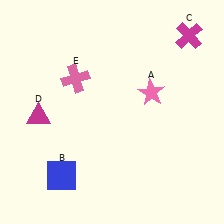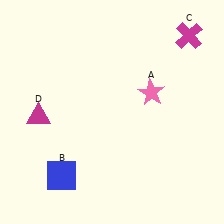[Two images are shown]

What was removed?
The pink cross (E) was removed in Image 2.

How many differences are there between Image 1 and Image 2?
There is 1 difference between the two images.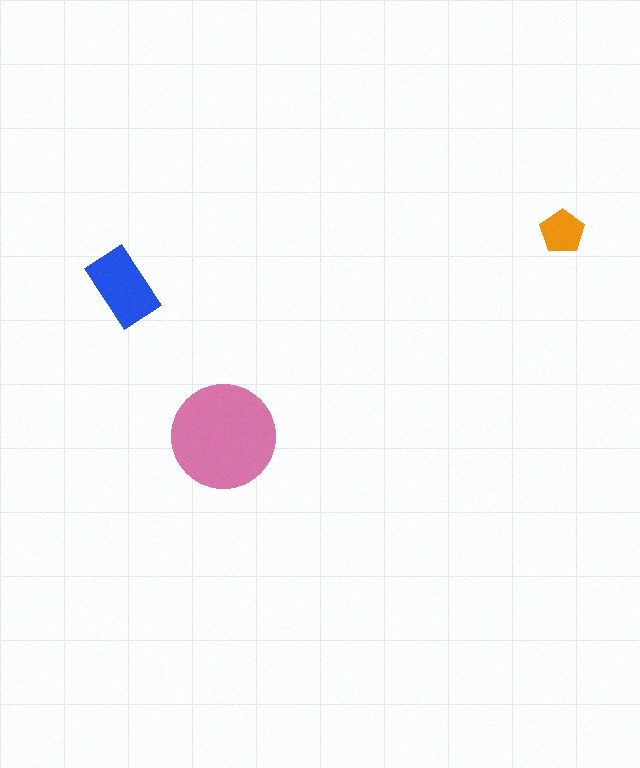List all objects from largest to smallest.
The pink circle, the blue rectangle, the orange pentagon.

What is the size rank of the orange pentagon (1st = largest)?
3rd.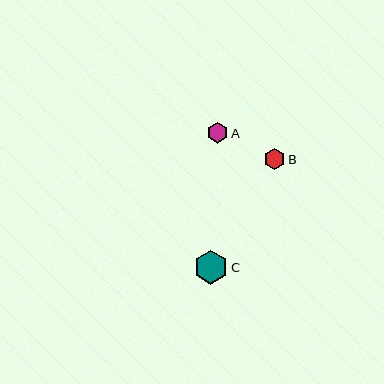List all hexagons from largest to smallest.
From largest to smallest: C, A, B.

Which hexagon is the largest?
Hexagon C is the largest with a size of approximately 34 pixels.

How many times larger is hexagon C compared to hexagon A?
Hexagon C is approximately 1.6 times the size of hexagon A.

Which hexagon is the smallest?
Hexagon B is the smallest with a size of approximately 21 pixels.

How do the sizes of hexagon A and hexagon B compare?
Hexagon A and hexagon B are approximately the same size.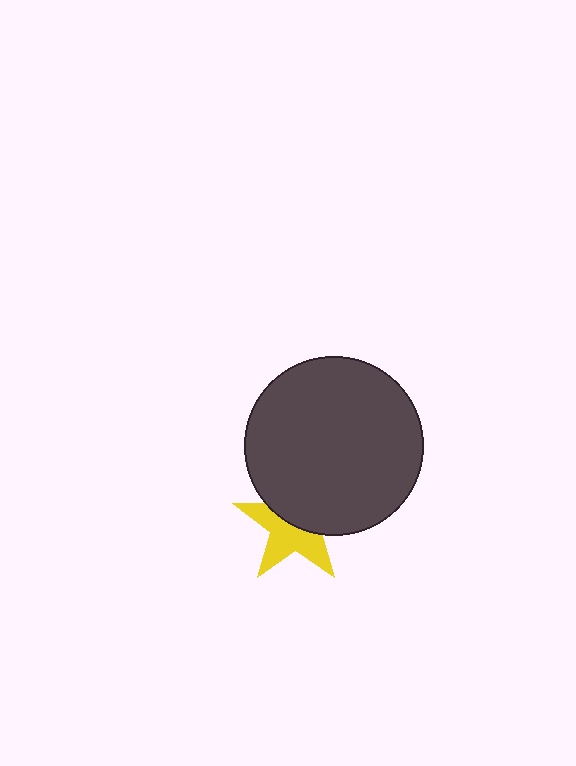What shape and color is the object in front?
The object in front is a dark gray circle.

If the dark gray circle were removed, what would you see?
You would see the complete yellow star.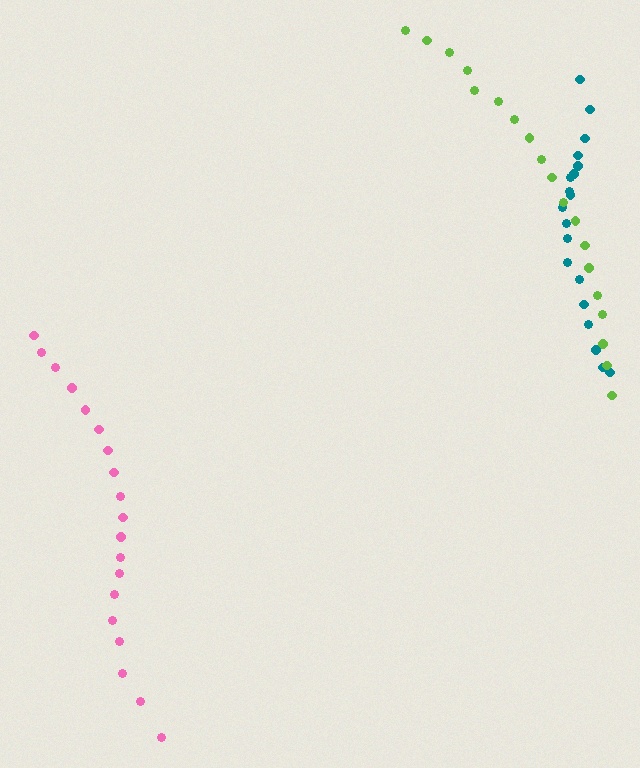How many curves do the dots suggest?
There are 3 distinct paths.